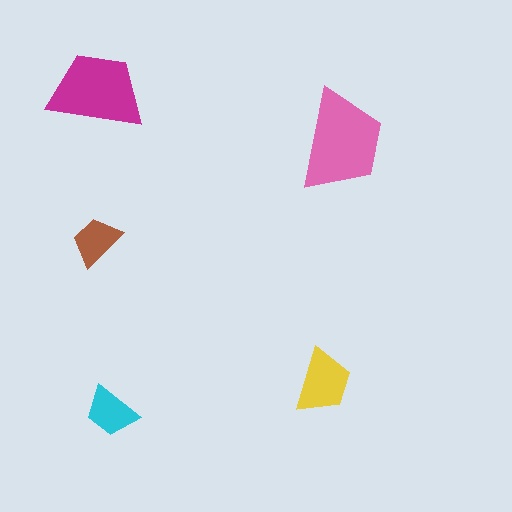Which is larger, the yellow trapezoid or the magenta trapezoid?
The magenta one.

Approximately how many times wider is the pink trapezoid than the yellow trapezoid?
About 1.5 times wider.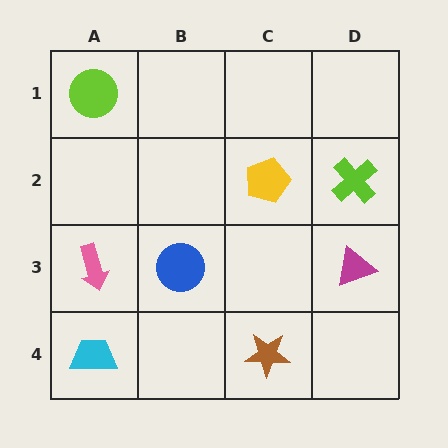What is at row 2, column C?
A yellow pentagon.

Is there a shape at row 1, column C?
No, that cell is empty.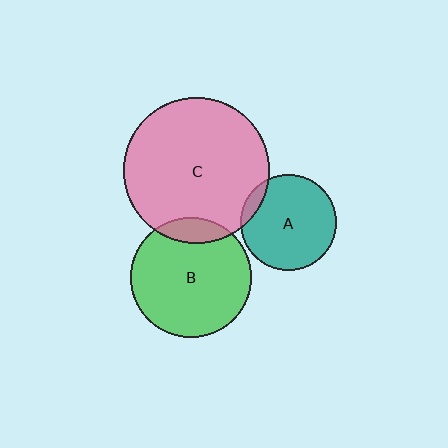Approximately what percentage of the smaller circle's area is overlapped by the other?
Approximately 10%.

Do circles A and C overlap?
Yes.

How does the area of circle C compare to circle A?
Approximately 2.3 times.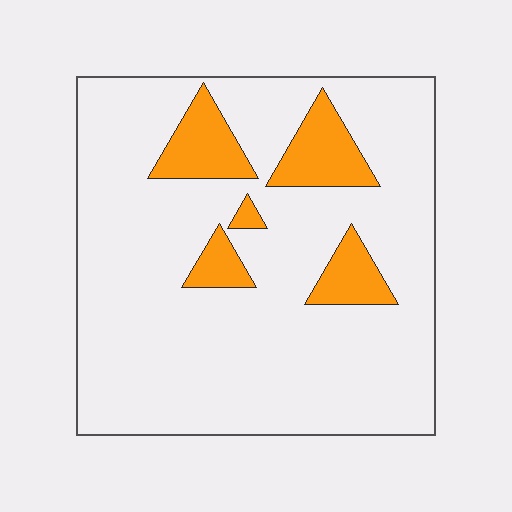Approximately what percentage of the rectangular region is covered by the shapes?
Approximately 15%.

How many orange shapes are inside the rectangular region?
5.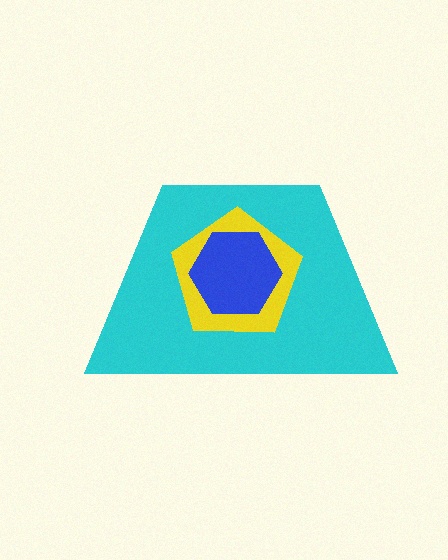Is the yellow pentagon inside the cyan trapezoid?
Yes.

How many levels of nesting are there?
3.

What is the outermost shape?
The cyan trapezoid.